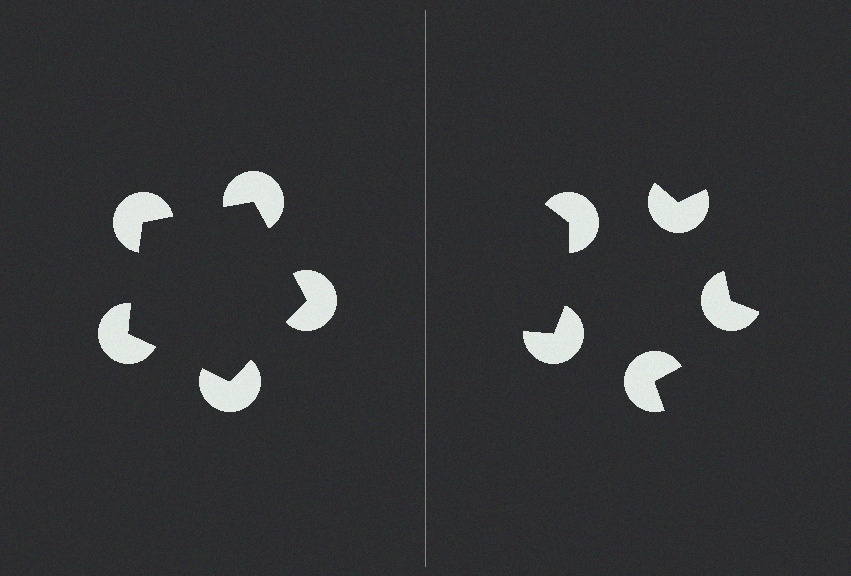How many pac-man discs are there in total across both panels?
10 — 5 on each side.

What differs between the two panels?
The pac-man discs are positioned identically on both sides; only the wedge orientations differ. On the left they align to a pentagon; on the right they are misaligned.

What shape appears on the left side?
An illusory pentagon.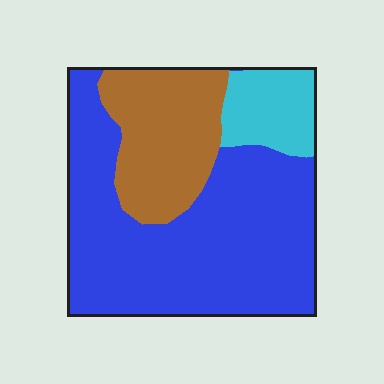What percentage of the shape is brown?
Brown takes up less than a quarter of the shape.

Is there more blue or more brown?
Blue.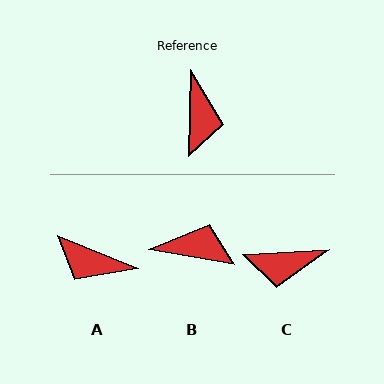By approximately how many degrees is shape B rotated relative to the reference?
Approximately 81 degrees counter-clockwise.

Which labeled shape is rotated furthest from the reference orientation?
A, about 111 degrees away.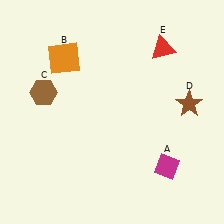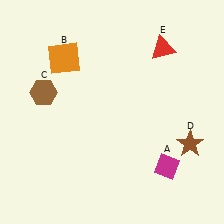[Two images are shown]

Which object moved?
The brown star (D) moved down.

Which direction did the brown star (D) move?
The brown star (D) moved down.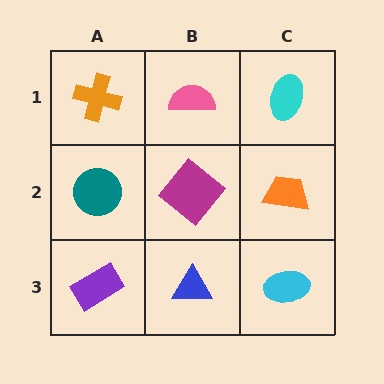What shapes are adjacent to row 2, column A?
An orange cross (row 1, column A), a purple rectangle (row 3, column A), a magenta diamond (row 2, column B).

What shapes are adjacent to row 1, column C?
An orange trapezoid (row 2, column C), a pink semicircle (row 1, column B).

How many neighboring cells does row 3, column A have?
2.